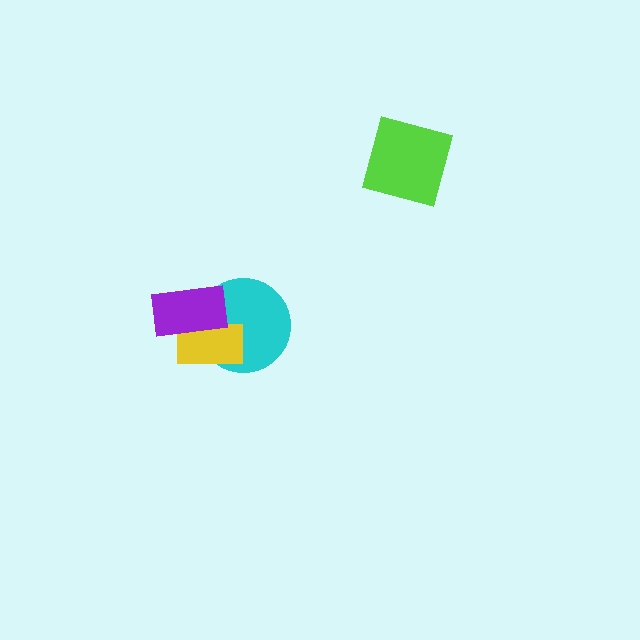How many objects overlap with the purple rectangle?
2 objects overlap with the purple rectangle.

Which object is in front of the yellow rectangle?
The purple rectangle is in front of the yellow rectangle.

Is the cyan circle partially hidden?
Yes, it is partially covered by another shape.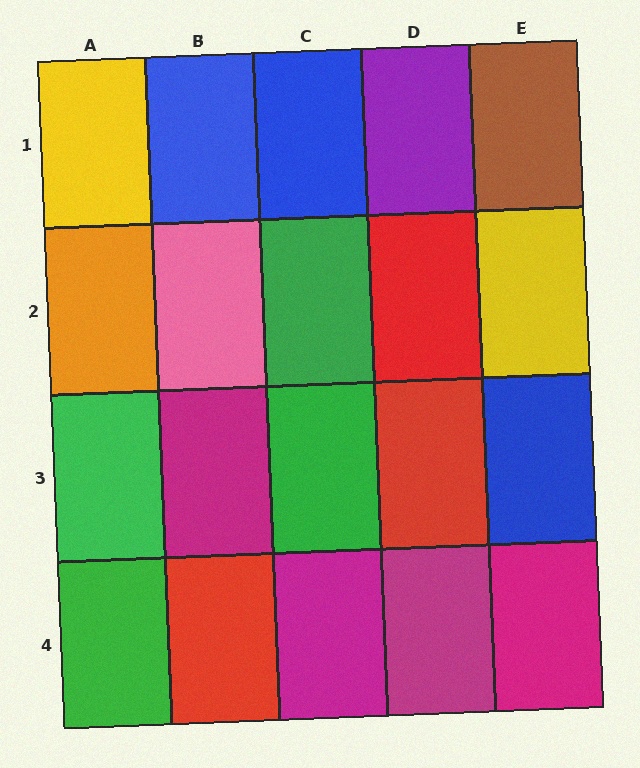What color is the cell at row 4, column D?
Magenta.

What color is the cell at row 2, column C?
Green.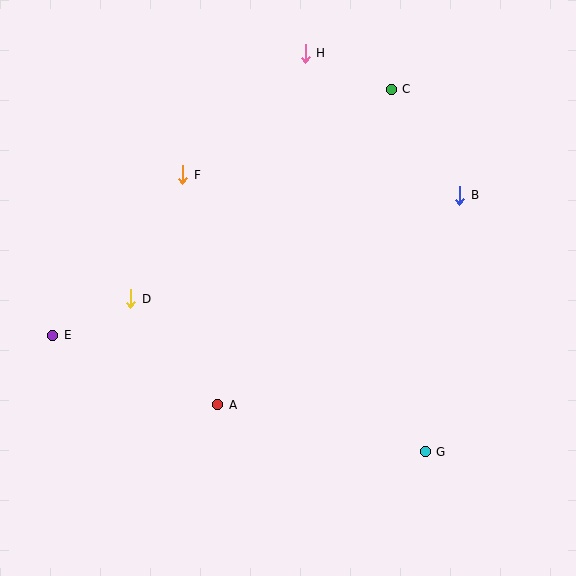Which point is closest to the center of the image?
Point A at (218, 405) is closest to the center.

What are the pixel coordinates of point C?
Point C is at (391, 89).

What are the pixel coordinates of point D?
Point D is at (131, 299).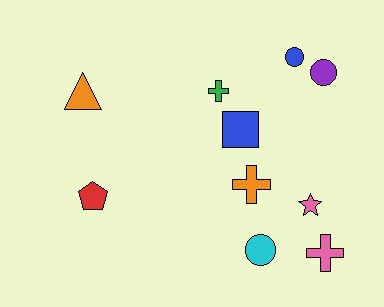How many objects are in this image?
There are 10 objects.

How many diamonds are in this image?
There are no diamonds.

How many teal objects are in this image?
There are no teal objects.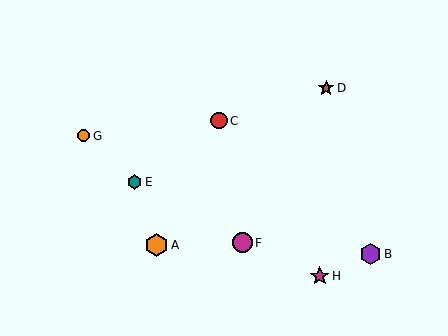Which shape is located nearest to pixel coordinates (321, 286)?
The magenta star (labeled H) at (320, 276) is nearest to that location.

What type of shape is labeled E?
Shape E is a teal hexagon.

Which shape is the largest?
The orange hexagon (labeled A) is the largest.